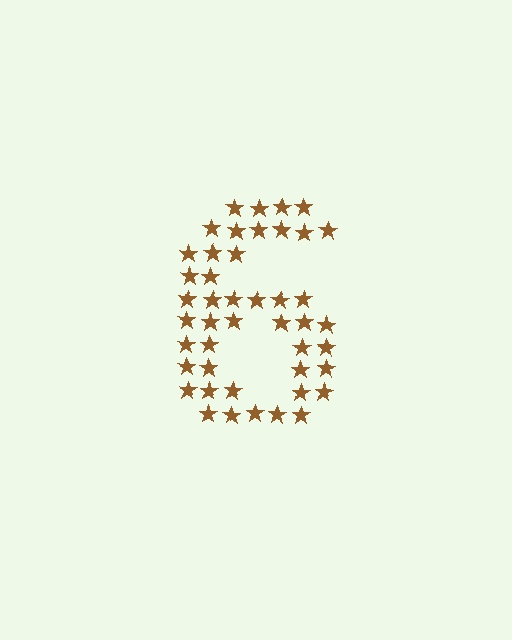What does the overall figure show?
The overall figure shows the digit 6.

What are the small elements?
The small elements are stars.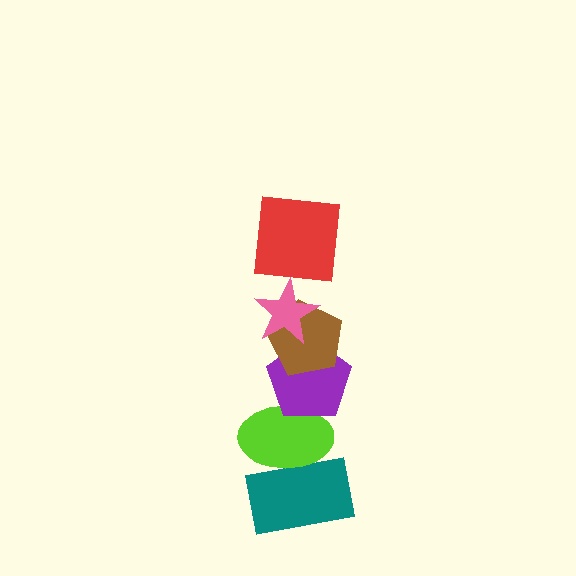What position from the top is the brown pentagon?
The brown pentagon is 3rd from the top.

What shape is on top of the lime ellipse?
The purple pentagon is on top of the lime ellipse.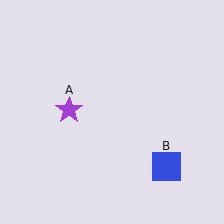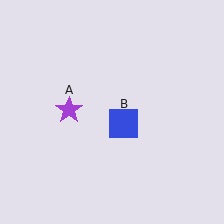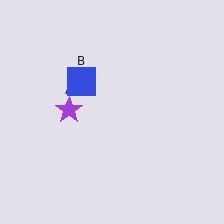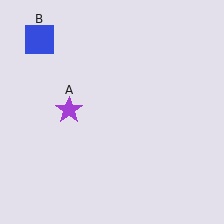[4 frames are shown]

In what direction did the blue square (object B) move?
The blue square (object B) moved up and to the left.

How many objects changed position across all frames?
1 object changed position: blue square (object B).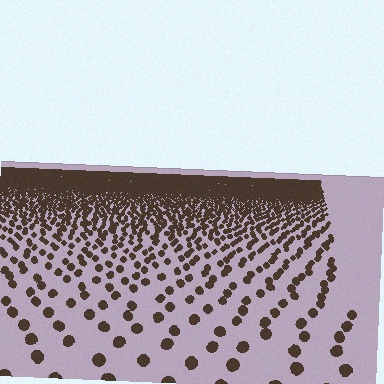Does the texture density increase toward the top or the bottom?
Density increases toward the top.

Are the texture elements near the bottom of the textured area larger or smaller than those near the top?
Larger. Near the bottom, elements are closer to the viewer and appear at a bigger on-screen size.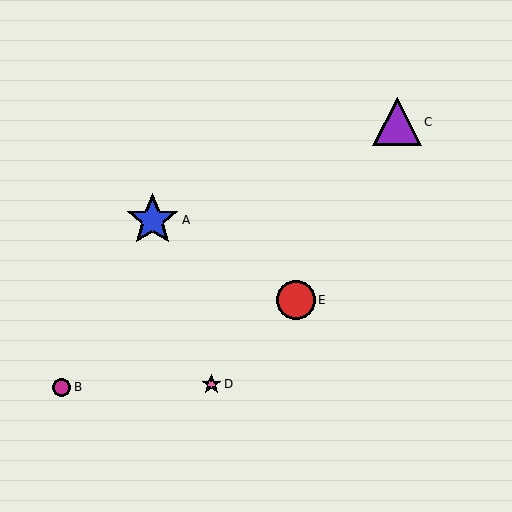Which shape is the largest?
The blue star (labeled A) is the largest.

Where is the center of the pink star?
The center of the pink star is at (211, 384).